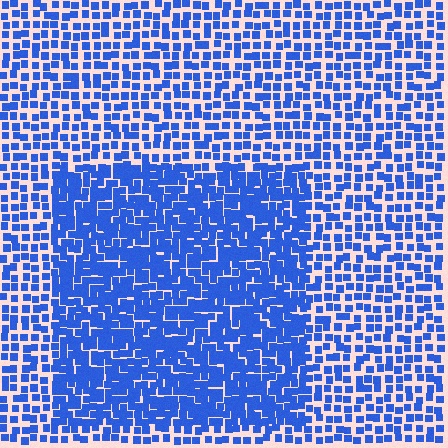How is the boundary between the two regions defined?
The boundary is defined by a change in element density (approximately 1.8x ratio). All elements are the same color, size, and shape.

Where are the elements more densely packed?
The elements are more densely packed inside the rectangle boundary.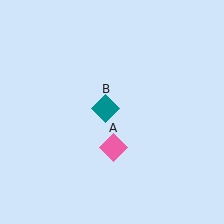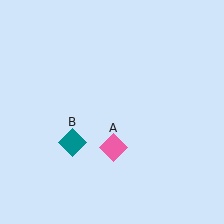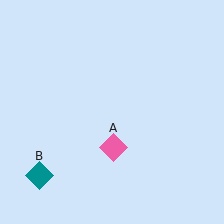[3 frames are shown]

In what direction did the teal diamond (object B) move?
The teal diamond (object B) moved down and to the left.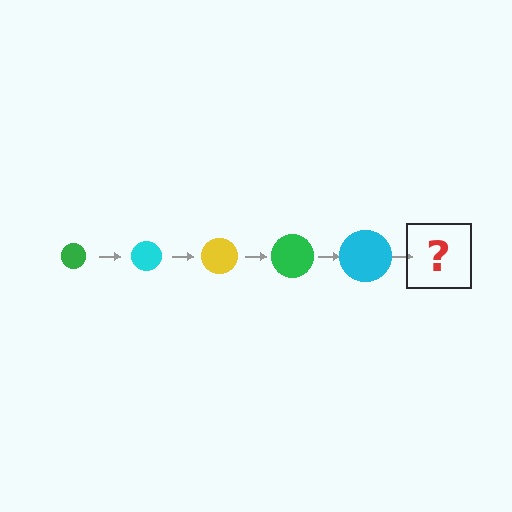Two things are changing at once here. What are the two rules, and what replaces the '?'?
The two rules are that the circle grows larger each step and the color cycles through green, cyan, and yellow. The '?' should be a yellow circle, larger than the previous one.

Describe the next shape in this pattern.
It should be a yellow circle, larger than the previous one.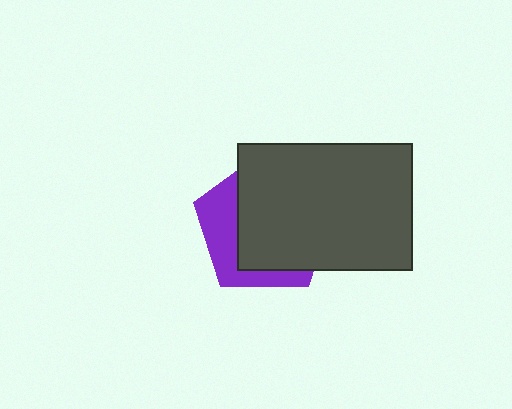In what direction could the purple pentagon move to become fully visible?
The purple pentagon could move left. That would shift it out from behind the dark gray rectangle entirely.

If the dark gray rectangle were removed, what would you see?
You would see the complete purple pentagon.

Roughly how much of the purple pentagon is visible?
A small part of it is visible (roughly 33%).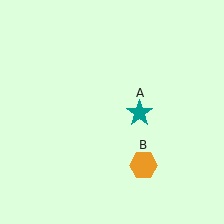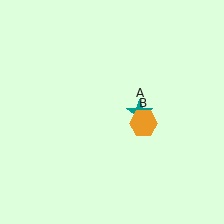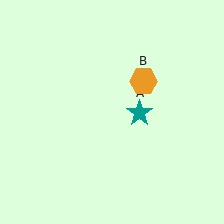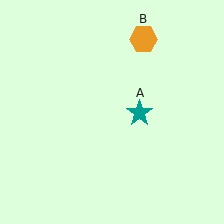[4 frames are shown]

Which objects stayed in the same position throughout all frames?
Teal star (object A) remained stationary.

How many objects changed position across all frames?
1 object changed position: orange hexagon (object B).